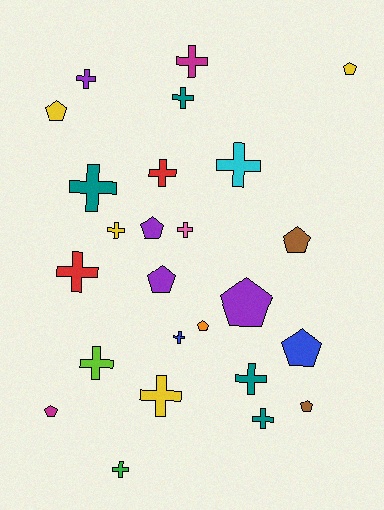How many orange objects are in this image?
There is 1 orange object.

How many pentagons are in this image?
There are 10 pentagons.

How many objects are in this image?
There are 25 objects.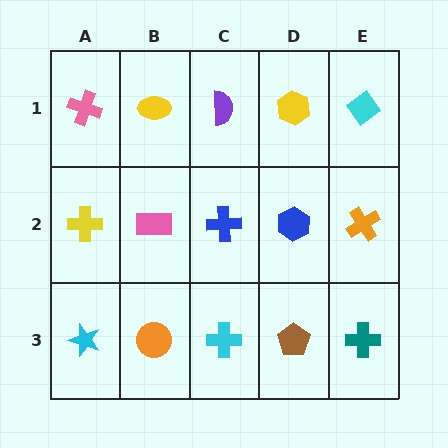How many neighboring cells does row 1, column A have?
2.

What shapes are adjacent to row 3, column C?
A blue cross (row 2, column C), an orange circle (row 3, column B), a brown pentagon (row 3, column D).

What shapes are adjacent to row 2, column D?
A yellow hexagon (row 1, column D), a brown pentagon (row 3, column D), a blue cross (row 2, column C), an orange cross (row 2, column E).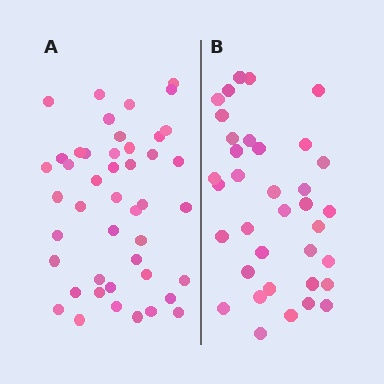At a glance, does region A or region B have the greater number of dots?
Region A (the left region) has more dots.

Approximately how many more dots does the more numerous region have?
Region A has roughly 8 or so more dots than region B.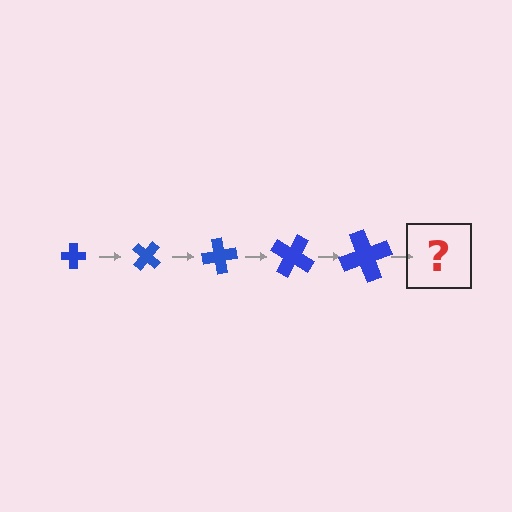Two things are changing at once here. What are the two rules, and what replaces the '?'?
The two rules are that the cross grows larger each step and it rotates 40 degrees each step. The '?' should be a cross, larger than the previous one and rotated 200 degrees from the start.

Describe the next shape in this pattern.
It should be a cross, larger than the previous one and rotated 200 degrees from the start.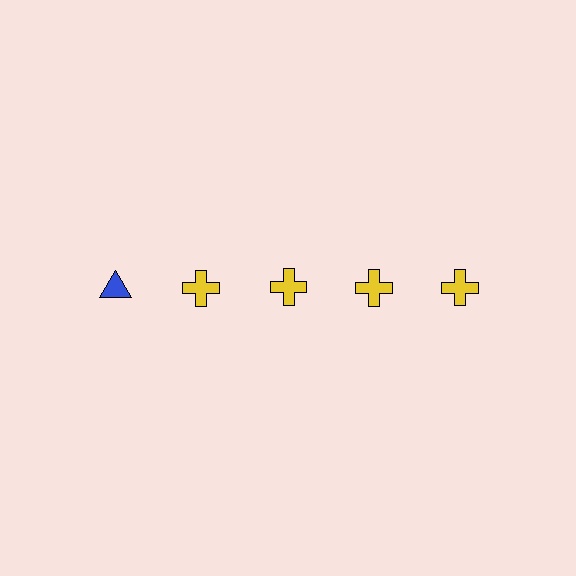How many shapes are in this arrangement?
There are 5 shapes arranged in a grid pattern.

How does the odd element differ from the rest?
It differs in both color (blue instead of yellow) and shape (triangle instead of cross).